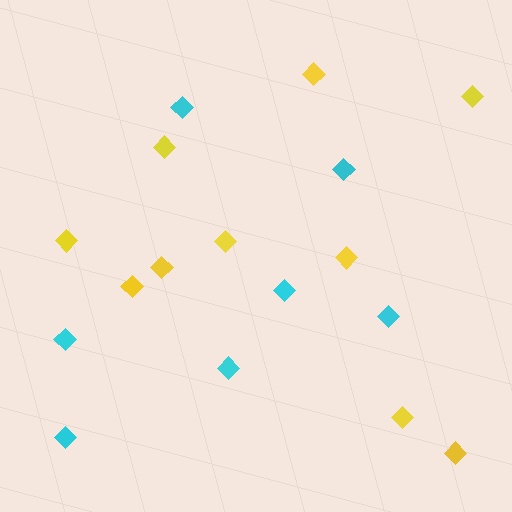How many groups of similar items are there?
There are 2 groups: one group of cyan diamonds (7) and one group of yellow diamonds (10).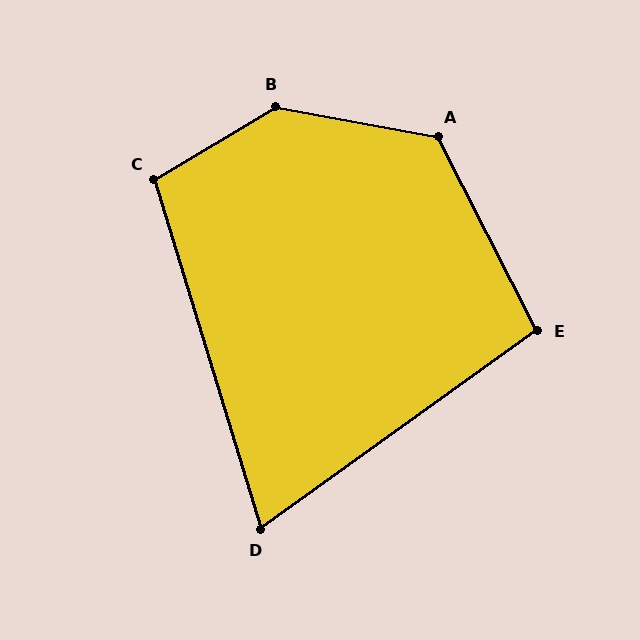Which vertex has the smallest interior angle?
D, at approximately 71 degrees.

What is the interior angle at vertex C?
Approximately 104 degrees (obtuse).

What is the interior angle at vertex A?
Approximately 128 degrees (obtuse).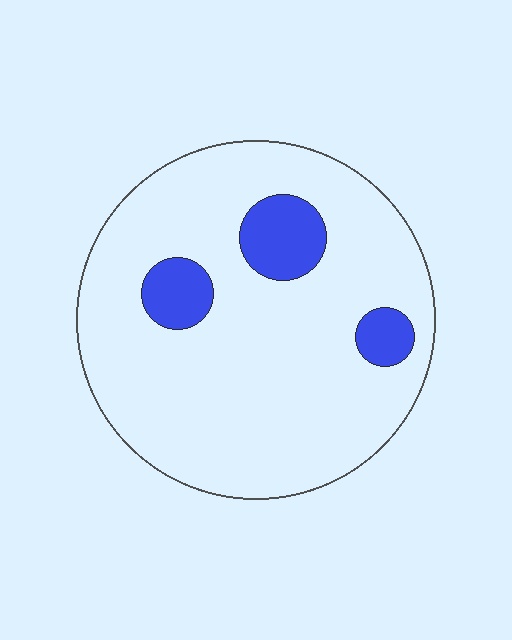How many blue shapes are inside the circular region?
3.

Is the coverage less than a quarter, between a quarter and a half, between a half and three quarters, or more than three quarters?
Less than a quarter.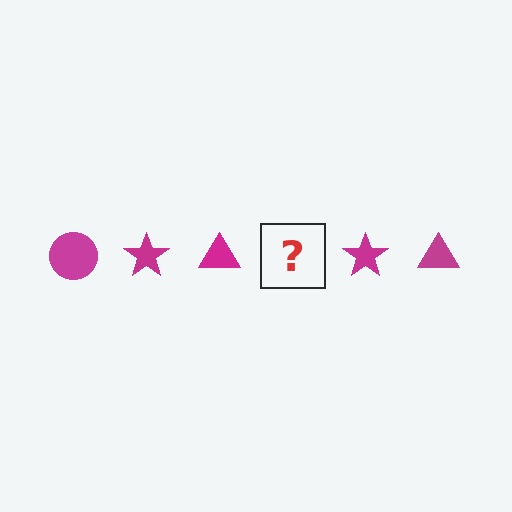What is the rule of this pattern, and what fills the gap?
The rule is that the pattern cycles through circle, star, triangle shapes in magenta. The gap should be filled with a magenta circle.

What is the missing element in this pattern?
The missing element is a magenta circle.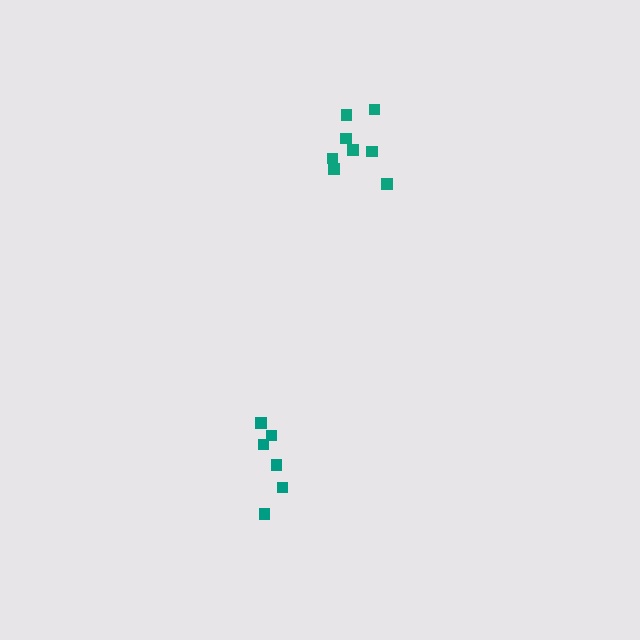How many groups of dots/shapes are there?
There are 2 groups.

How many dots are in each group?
Group 1: 8 dots, Group 2: 6 dots (14 total).